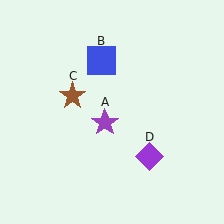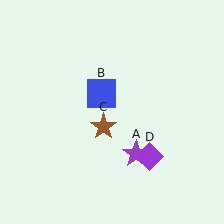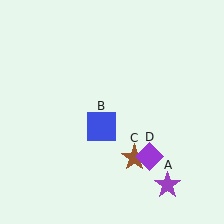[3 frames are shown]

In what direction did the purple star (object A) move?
The purple star (object A) moved down and to the right.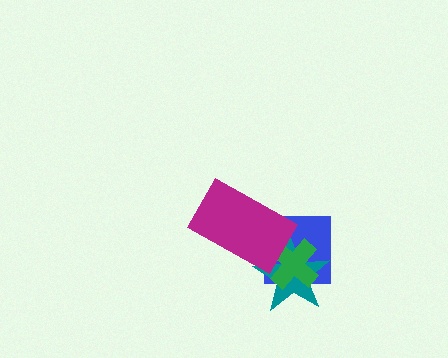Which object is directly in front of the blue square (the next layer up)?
The teal star is directly in front of the blue square.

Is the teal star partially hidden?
Yes, it is partially covered by another shape.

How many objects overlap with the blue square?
3 objects overlap with the blue square.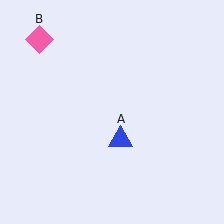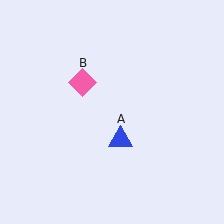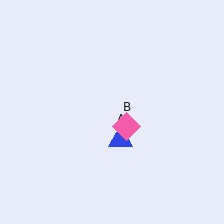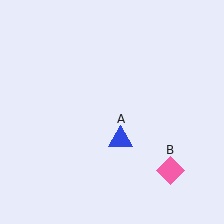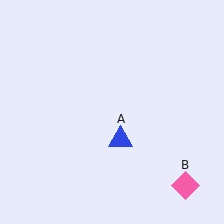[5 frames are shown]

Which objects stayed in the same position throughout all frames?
Blue triangle (object A) remained stationary.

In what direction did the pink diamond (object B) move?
The pink diamond (object B) moved down and to the right.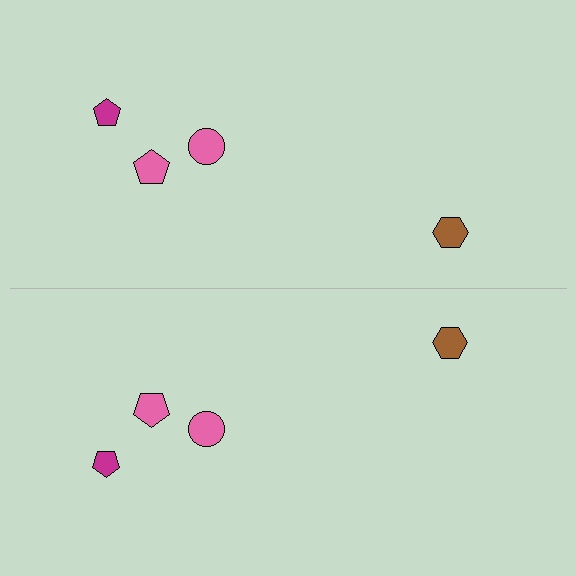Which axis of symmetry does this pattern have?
The pattern has a horizontal axis of symmetry running through the center of the image.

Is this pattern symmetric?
Yes, this pattern has bilateral (reflection) symmetry.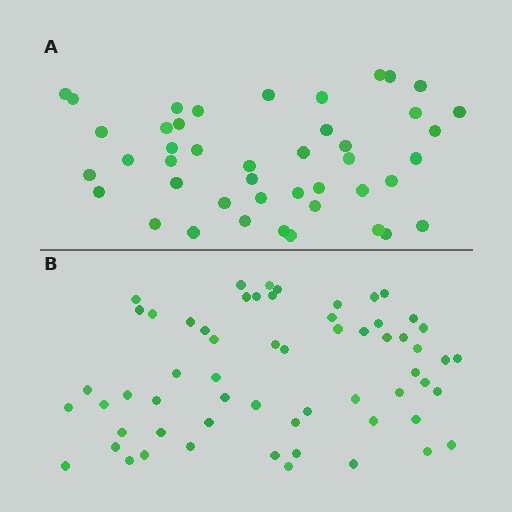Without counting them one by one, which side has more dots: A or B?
Region B (the bottom region) has more dots.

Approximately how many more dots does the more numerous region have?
Region B has approximately 15 more dots than region A.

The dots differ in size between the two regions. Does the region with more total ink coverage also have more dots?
No. Region A has more total ink coverage because its dots are larger, but region B actually contains more individual dots. Total area can be misleading — the number of items is what matters here.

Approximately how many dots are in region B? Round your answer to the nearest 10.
About 60 dots.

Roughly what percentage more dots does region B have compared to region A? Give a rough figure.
About 35% more.